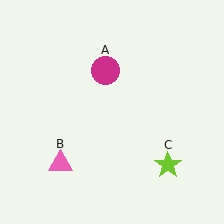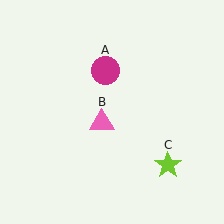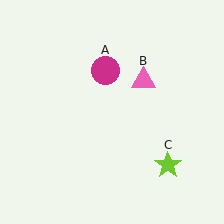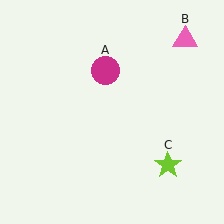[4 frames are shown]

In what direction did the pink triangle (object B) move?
The pink triangle (object B) moved up and to the right.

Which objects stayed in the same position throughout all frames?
Magenta circle (object A) and lime star (object C) remained stationary.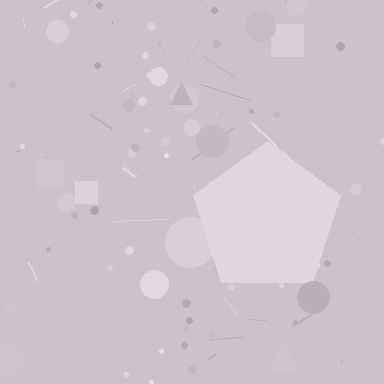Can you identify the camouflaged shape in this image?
The camouflaged shape is a pentagon.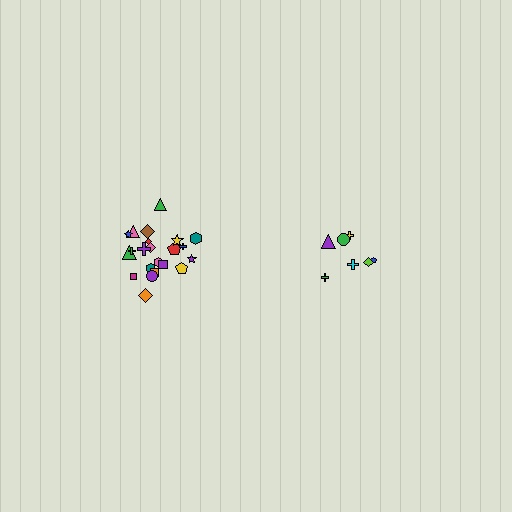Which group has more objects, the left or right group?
The left group.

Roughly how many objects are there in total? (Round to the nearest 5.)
Roughly 30 objects in total.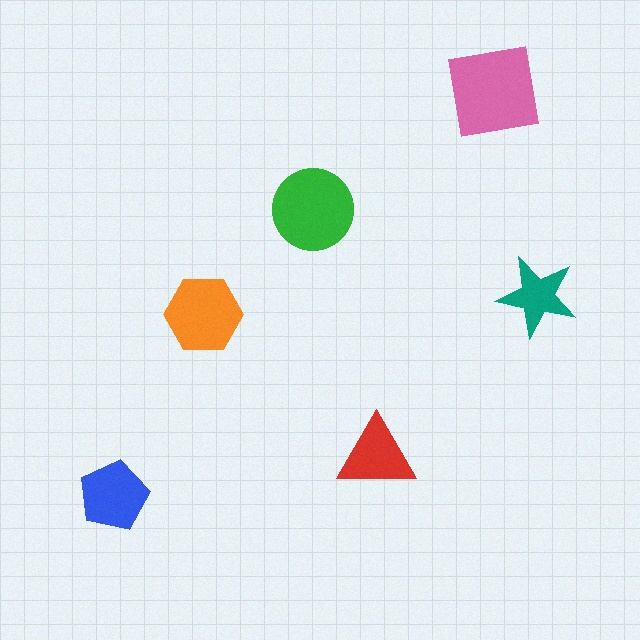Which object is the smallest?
The teal star.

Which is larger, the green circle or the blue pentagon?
The green circle.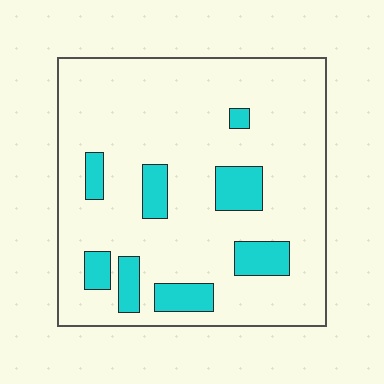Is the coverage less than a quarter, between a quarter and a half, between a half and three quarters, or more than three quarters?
Less than a quarter.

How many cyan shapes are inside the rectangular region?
8.